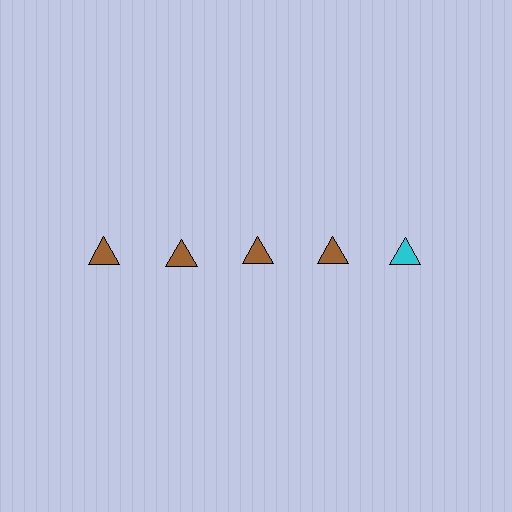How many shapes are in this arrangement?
There are 5 shapes arranged in a grid pattern.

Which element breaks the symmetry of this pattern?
The cyan triangle in the top row, rightmost column breaks the symmetry. All other shapes are brown triangles.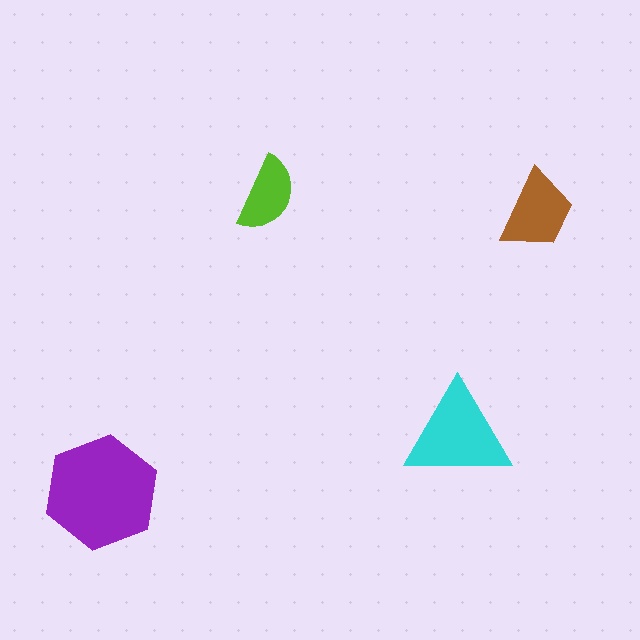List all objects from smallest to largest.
The lime semicircle, the brown trapezoid, the cyan triangle, the purple hexagon.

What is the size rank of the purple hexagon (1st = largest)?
1st.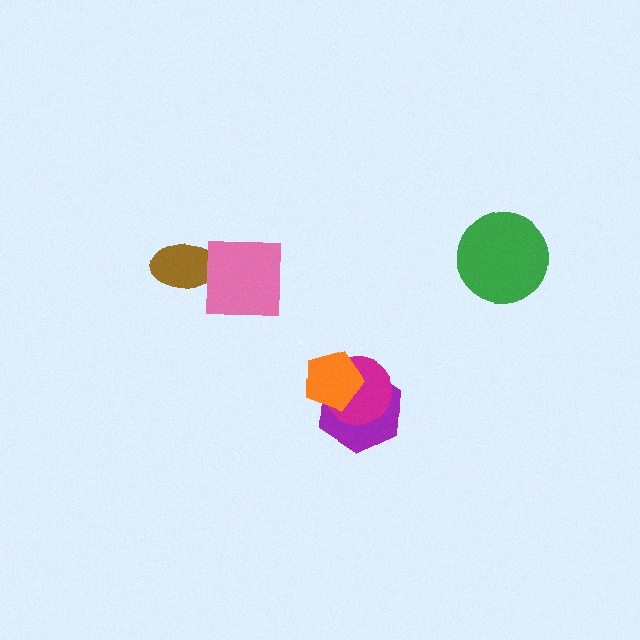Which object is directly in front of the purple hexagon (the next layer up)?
The magenta circle is directly in front of the purple hexagon.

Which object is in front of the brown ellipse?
The pink square is in front of the brown ellipse.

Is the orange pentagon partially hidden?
No, no other shape covers it.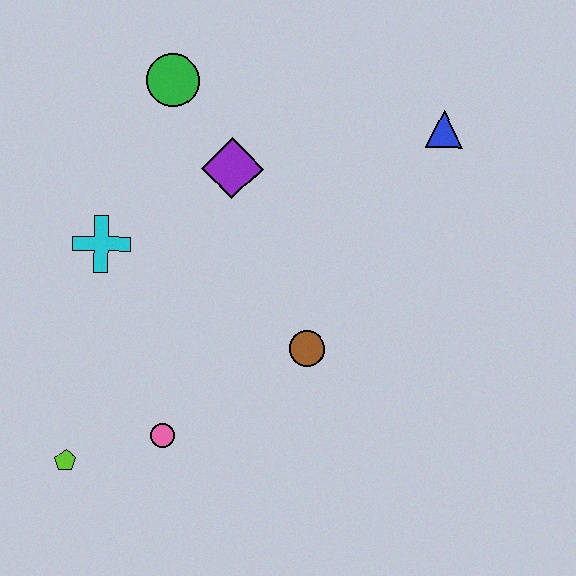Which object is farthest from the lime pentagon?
The blue triangle is farthest from the lime pentagon.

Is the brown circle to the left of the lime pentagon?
No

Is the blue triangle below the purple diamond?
No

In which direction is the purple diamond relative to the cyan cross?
The purple diamond is to the right of the cyan cross.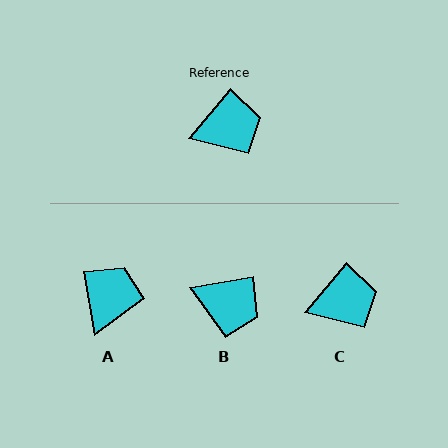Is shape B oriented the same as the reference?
No, it is off by about 41 degrees.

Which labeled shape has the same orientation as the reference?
C.